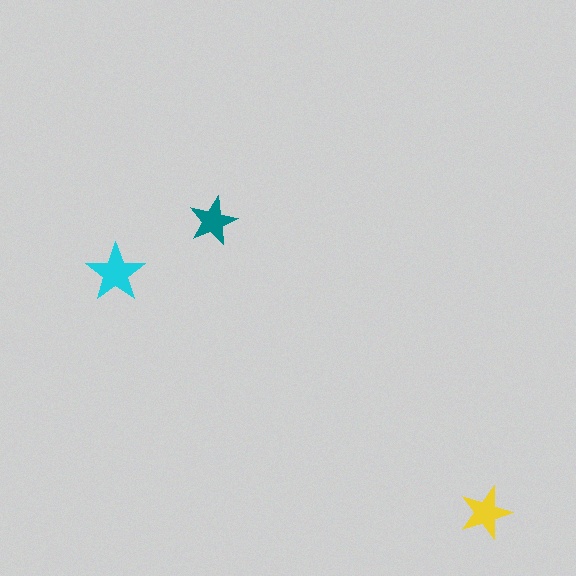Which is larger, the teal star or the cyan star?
The cyan one.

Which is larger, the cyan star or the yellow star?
The cyan one.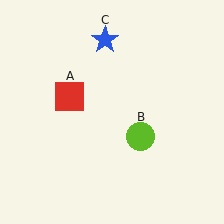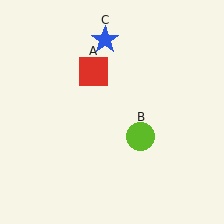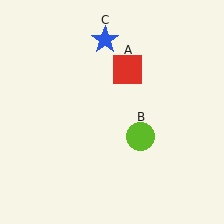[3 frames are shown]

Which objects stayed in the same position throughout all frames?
Lime circle (object B) and blue star (object C) remained stationary.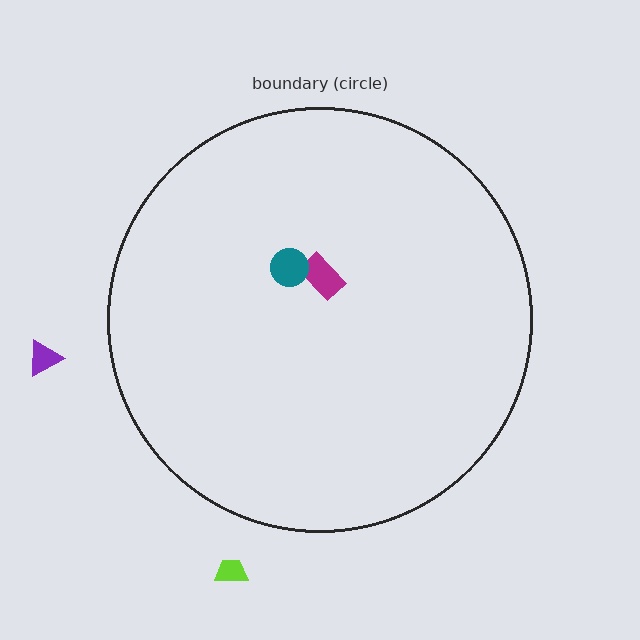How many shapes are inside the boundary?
2 inside, 2 outside.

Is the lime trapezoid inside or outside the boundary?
Outside.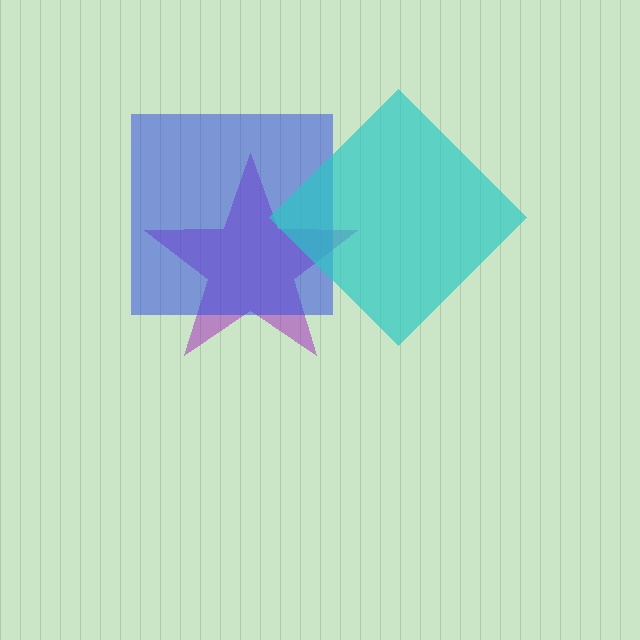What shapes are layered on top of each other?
The layered shapes are: a purple star, a blue square, a cyan diamond.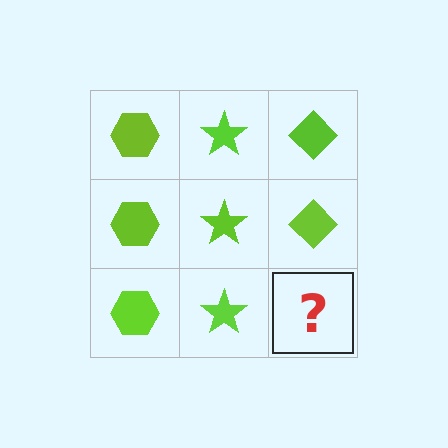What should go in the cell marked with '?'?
The missing cell should contain a lime diamond.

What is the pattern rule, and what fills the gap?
The rule is that each column has a consistent shape. The gap should be filled with a lime diamond.